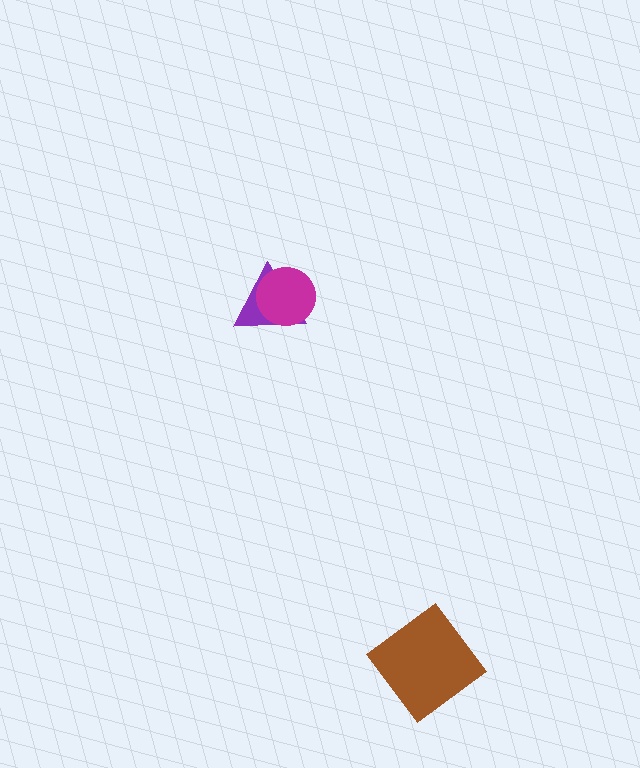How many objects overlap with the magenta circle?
1 object overlaps with the magenta circle.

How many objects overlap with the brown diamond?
0 objects overlap with the brown diamond.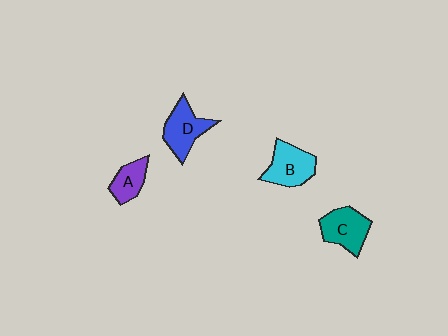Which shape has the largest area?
Shape B (cyan).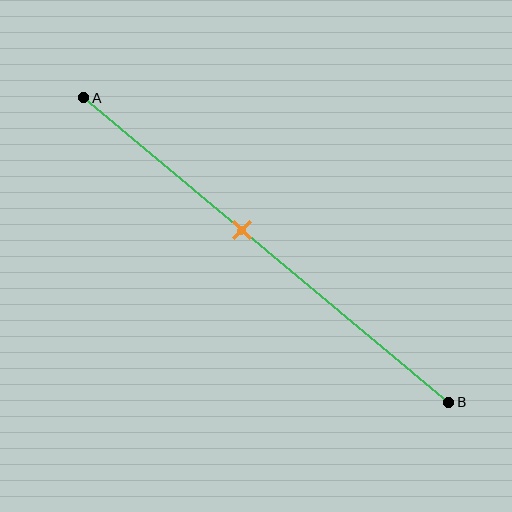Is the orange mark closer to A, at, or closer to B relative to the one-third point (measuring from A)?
The orange mark is closer to point B than the one-third point of segment AB.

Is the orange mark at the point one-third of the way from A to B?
No, the mark is at about 45% from A, not at the 33% one-third point.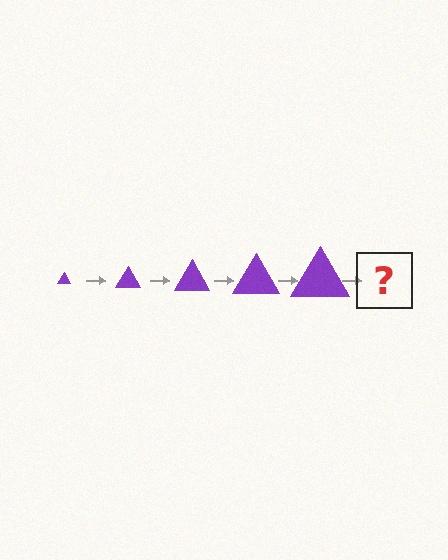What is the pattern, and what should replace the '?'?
The pattern is that the triangle gets progressively larger each step. The '?' should be a purple triangle, larger than the previous one.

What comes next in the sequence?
The next element should be a purple triangle, larger than the previous one.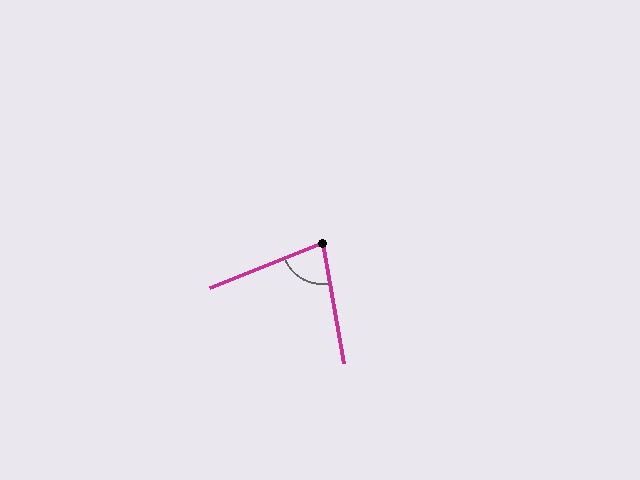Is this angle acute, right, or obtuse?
It is acute.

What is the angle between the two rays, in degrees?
Approximately 78 degrees.